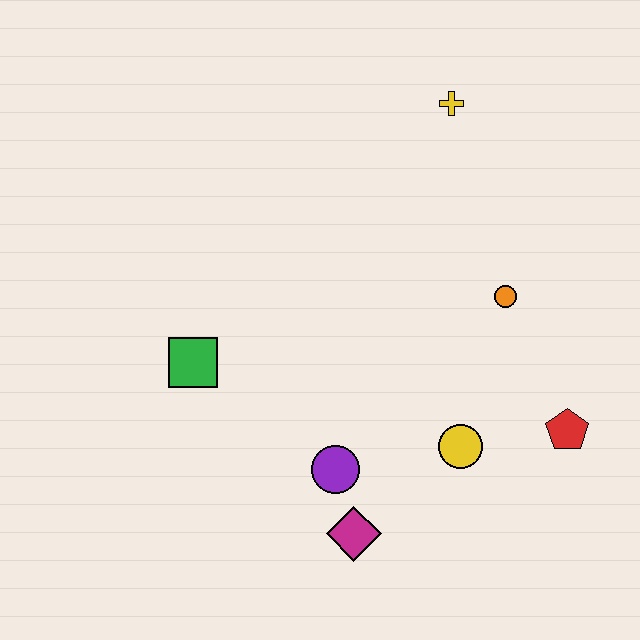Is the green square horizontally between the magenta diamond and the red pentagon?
No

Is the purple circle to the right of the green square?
Yes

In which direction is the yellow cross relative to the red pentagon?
The yellow cross is above the red pentagon.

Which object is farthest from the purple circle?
The yellow cross is farthest from the purple circle.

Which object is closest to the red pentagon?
The yellow circle is closest to the red pentagon.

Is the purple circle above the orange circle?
No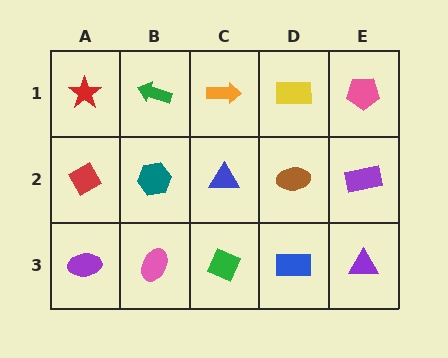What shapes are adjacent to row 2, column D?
A yellow rectangle (row 1, column D), a blue rectangle (row 3, column D), a blue triangle (row 2, column C), a purple rectangle (row 2, column E).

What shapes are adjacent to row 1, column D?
A brown ellipse (row 2, column D), an orange arrow (row 1, column C), a pink pentagon (row 1, column E).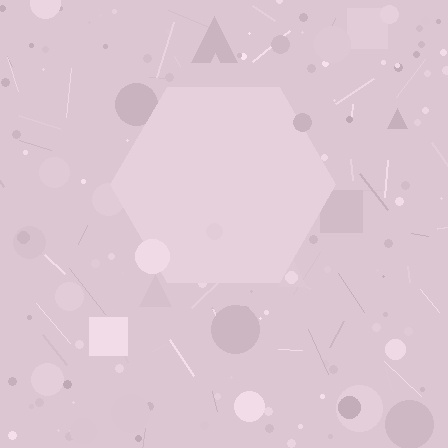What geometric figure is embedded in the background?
A hexagon is embedded in the background.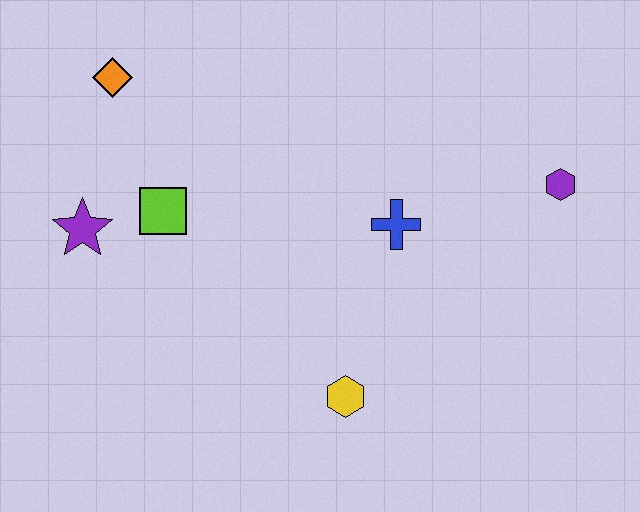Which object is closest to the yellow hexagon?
The blue cross is closest to the yellow hexagon.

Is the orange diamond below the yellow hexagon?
No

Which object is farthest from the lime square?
The purple hexagon is farthest from the lime square.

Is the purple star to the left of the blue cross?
Yes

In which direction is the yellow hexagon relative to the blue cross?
The yellow hexagon is below the blue cross.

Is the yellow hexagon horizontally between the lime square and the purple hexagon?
Yes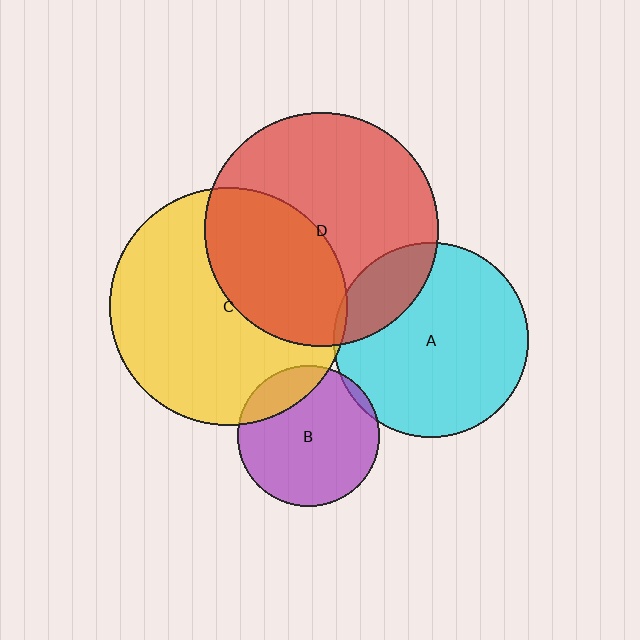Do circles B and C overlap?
Yes.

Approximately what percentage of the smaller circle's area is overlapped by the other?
Approximately 20%.